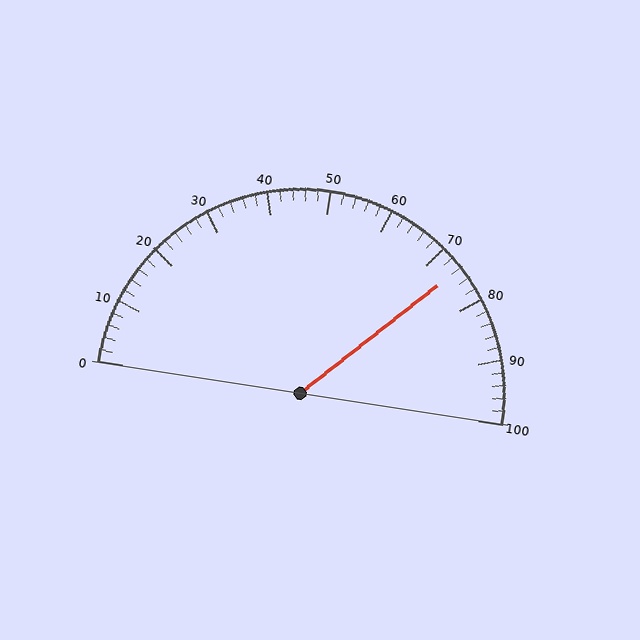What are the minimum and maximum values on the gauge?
The gauge ranges from 0 to 100.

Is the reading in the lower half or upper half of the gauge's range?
The reading is in the upper half of the range (0 to 100).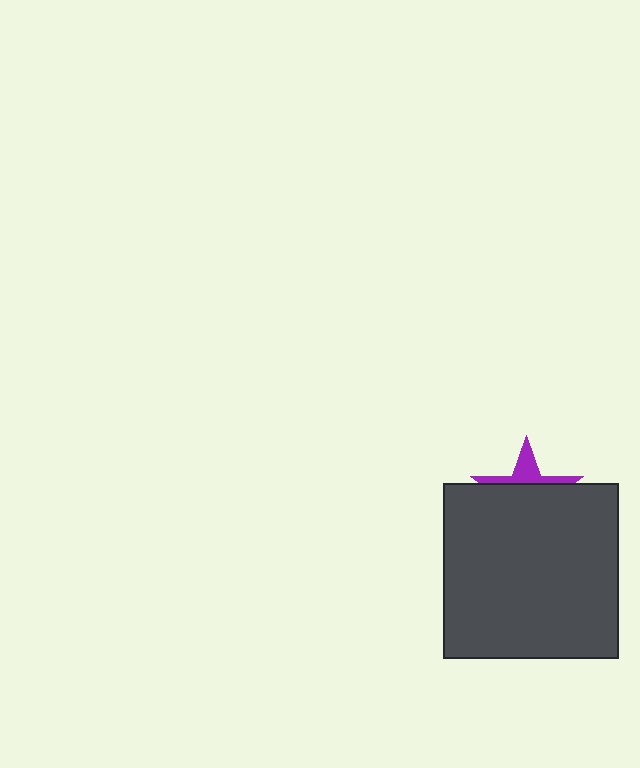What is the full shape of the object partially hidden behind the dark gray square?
The partially hidden object is a purple star.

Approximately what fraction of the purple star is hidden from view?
Roughly 67% of the purple star is hidden behind the dark gray square.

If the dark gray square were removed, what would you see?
You would see the complete purple star.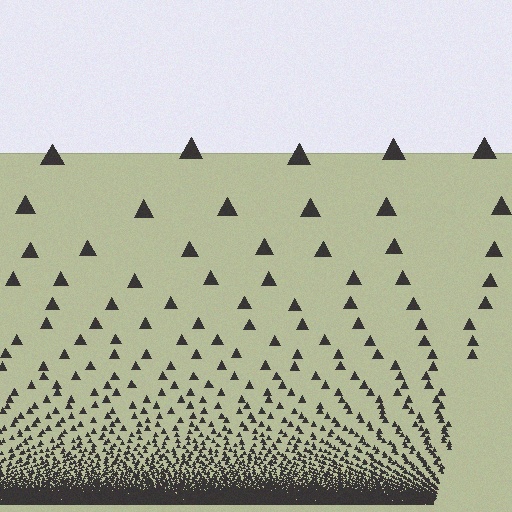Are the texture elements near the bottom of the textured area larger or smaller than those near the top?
Smaller. The gradient is inverted — elements near the bottom are smaller and denser.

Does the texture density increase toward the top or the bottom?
Density increases toward the bottom.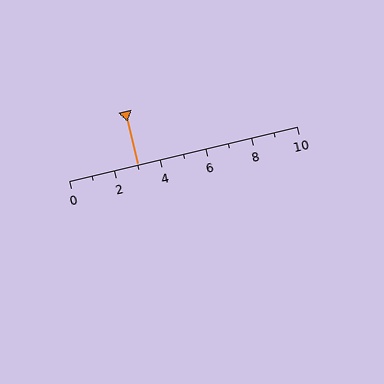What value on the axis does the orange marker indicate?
The marker indicates approximately 3.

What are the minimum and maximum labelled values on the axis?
The axis runs from 0 to 10.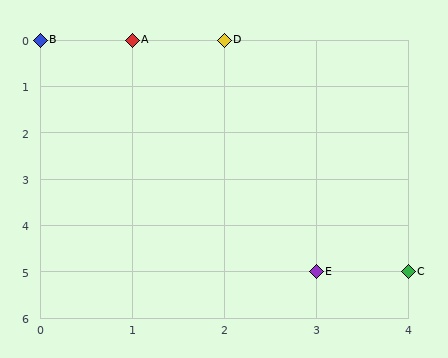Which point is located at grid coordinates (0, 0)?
Point B is at (0, 0).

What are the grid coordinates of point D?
Point D is at grid coordinates (2, 0).